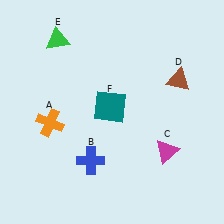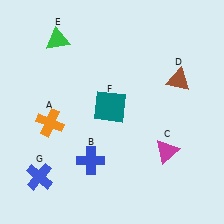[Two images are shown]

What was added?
A blue cross (G) was added in Image 2.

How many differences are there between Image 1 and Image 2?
There is 1 difference between the two images.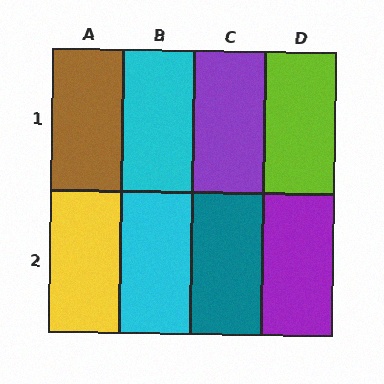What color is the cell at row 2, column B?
Cyan.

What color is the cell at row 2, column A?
Yellow.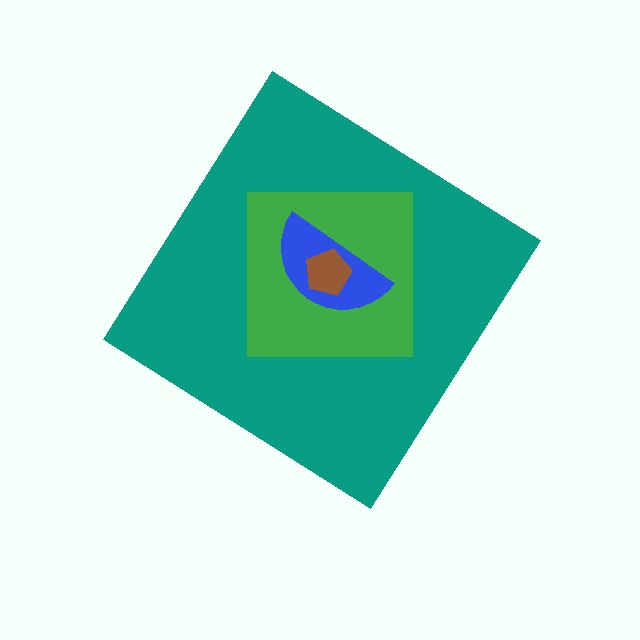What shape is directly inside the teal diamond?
The green square.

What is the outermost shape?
The teal diamond.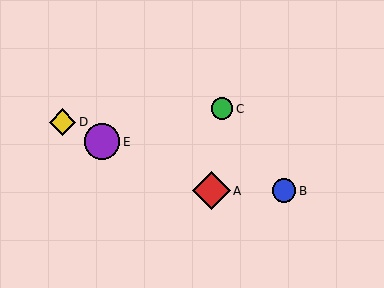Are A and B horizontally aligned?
Yes, both are at y≈191.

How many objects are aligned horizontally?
2 objects (A, B) are aligned horizontally.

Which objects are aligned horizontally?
Objects A, B are aligned horizontally.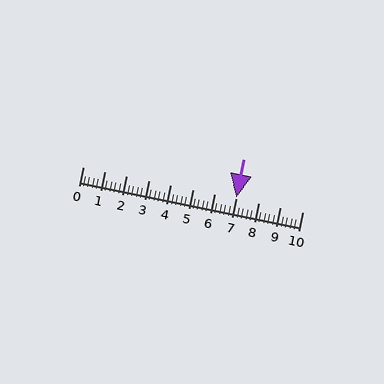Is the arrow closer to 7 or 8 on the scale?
The arrow is closer to 7.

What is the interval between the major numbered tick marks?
The major tick marks are spaced 1 units apart.